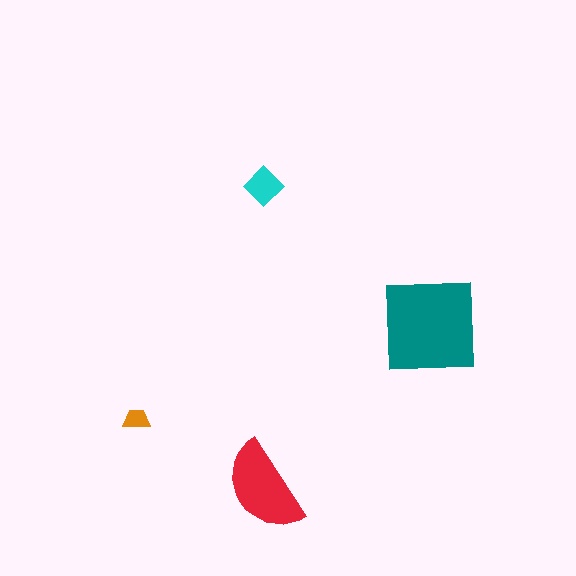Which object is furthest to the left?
The orange trapezoid is leftmost.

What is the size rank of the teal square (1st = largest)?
1st.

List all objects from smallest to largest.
The orange trapezoid, the cyan diamond, the red semicircle, the teal square.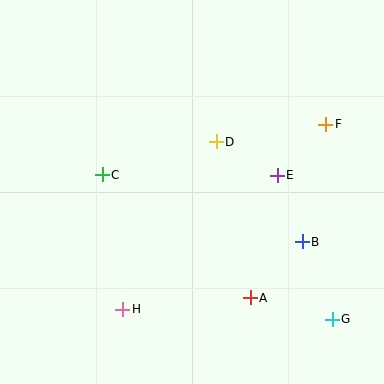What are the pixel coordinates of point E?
Point E is at (277, 175).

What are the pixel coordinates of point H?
Point H is at (123, 309).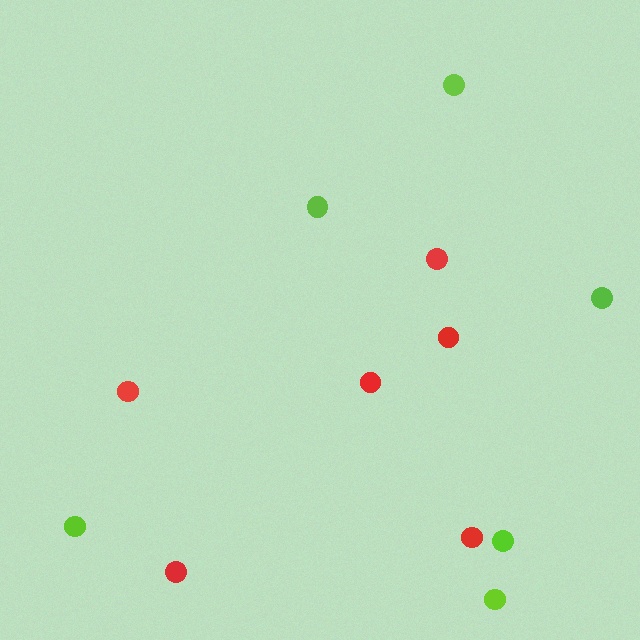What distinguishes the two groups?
There are 2 groups: one group of red circles (6) and one group of lime circles (6).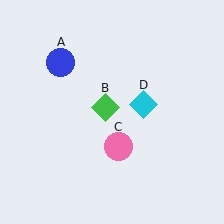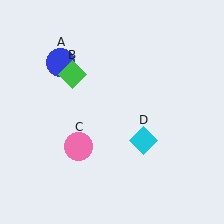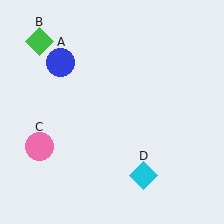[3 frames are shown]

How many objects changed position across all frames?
3 objects changed position: green diamond (object B), pink circle (object C), cyan diamond (object D).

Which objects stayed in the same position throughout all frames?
Blue circle (object A) remained stationary.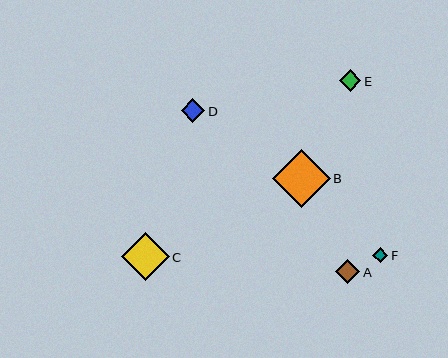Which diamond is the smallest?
Diamond F is the smallest with a size of approximately 15 pixels.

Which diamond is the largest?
Diamond B is the largest with a size of approximately 58 pixels.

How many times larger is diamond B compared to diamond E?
Diamond B is approximately 2.6 times the size of diamond E.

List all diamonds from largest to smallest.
From largest to smallest: B, C, A, D, E, F.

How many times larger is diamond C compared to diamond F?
Diamond C is approximately 3.2 times the size of diamond F.